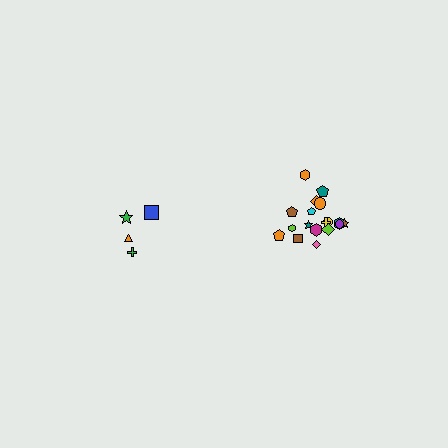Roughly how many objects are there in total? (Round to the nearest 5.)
Roughly 20 objects in total.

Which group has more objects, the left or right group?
The right group.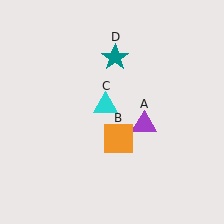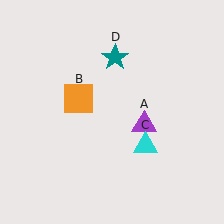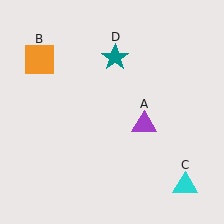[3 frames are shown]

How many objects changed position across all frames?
2 objects changed position: orange square (object B), cyan triangle (object C).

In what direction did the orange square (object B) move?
The orange square (object B) moved up and to the left.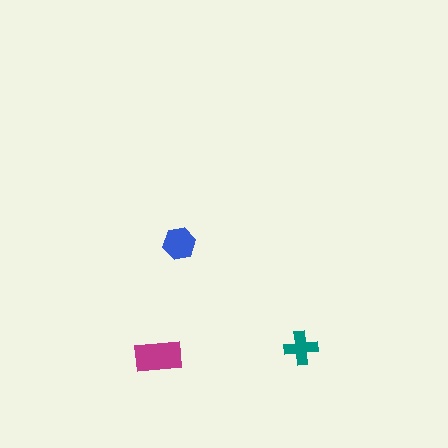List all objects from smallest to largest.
The teal cross, the blue hexagon, the magenta rectangle.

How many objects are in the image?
There are 3 objects in the image.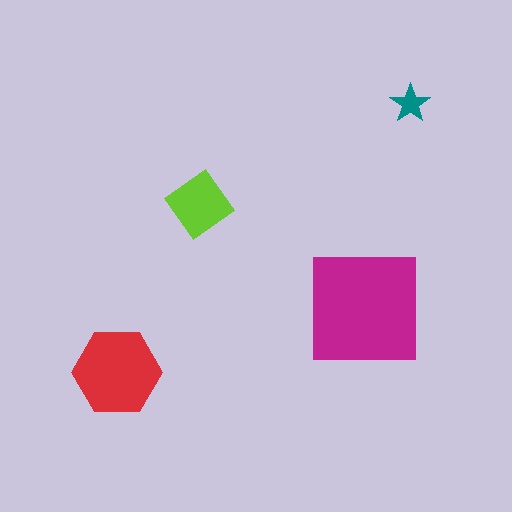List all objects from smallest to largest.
The teal star, the lime diamond, the red hexagon, the magenta square.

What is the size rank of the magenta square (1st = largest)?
1st.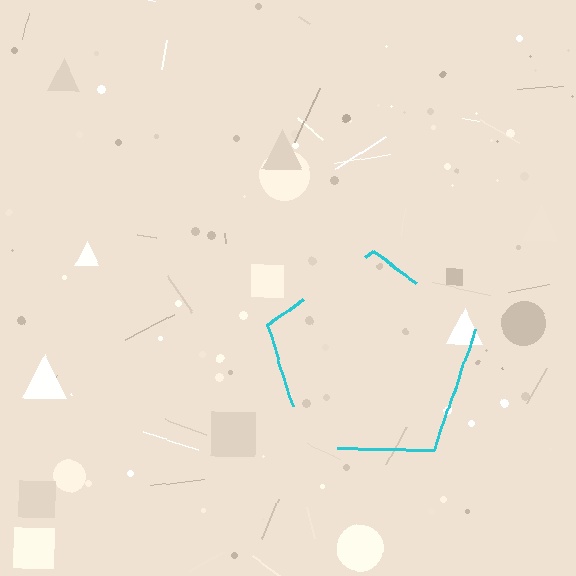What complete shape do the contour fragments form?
The contour fragments form a pentagon.